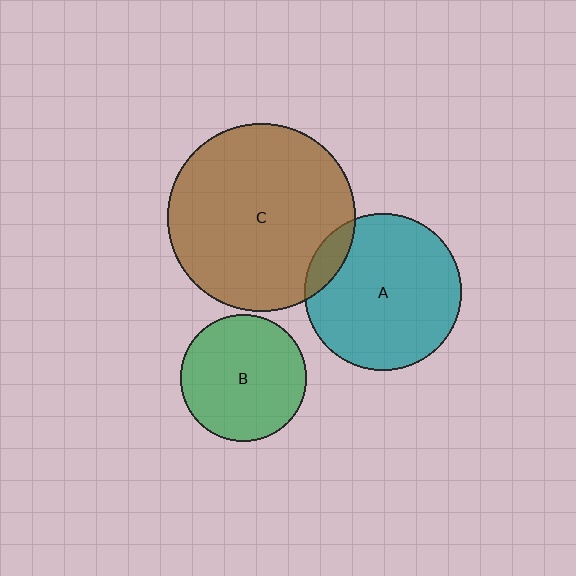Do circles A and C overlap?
Yes.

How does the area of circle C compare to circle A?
Approximately 1.4 times.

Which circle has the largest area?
Circle C (brown).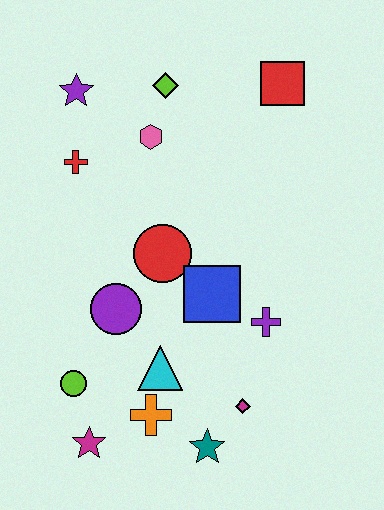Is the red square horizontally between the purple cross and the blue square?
No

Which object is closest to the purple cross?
The blue square is closest to the purple cross.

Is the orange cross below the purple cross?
Yes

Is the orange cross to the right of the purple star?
Yes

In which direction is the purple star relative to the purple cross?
The purple star is above the purple cross.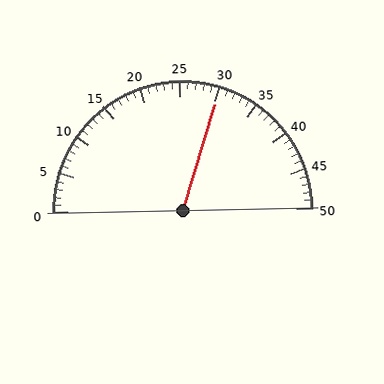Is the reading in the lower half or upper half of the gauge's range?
The reading is in the upper half of the range (0 to 50).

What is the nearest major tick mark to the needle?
The nearest major tick mark is 30.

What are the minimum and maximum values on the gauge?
The gauge ranges from 0 to 50.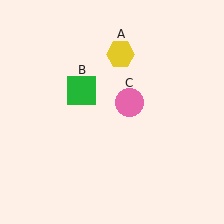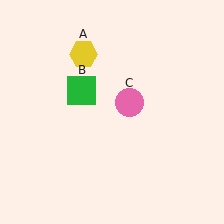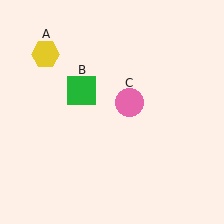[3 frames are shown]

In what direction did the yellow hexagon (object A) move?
The yellow hexagon (object A) moved left.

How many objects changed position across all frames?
1 object changed position: yellow hexagon (object A).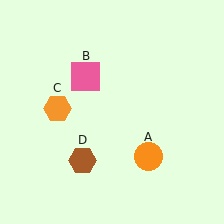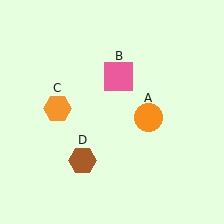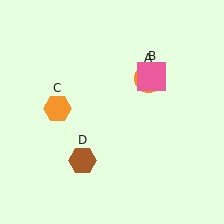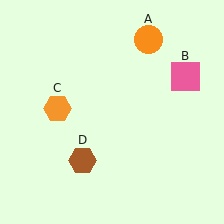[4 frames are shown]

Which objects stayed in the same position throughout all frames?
Orange hexagon (object C) and brown hexagon (object D) remained stationary.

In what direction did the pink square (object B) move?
The pink square (object B) moved right.